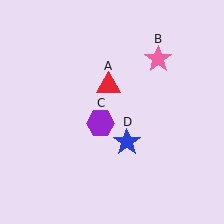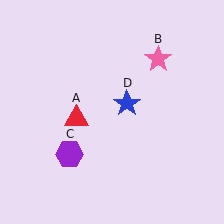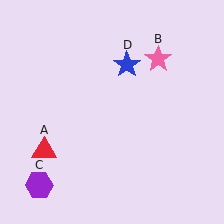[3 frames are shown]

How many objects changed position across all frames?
3 objects changed position: red triangle (object A), purple hexagon (object C), blue star (object D).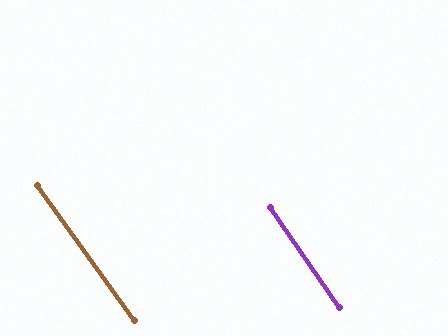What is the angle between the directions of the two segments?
Approximately 1 degree.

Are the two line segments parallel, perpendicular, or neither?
Parallel — their directions differ by only 1.1°.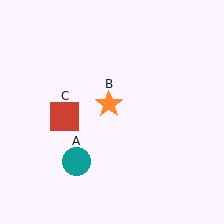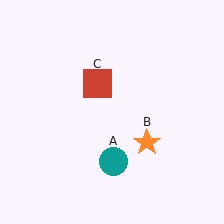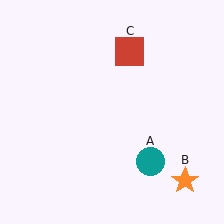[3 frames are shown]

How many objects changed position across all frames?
3 objects changed position: teal circle (object A), orange star (object B), red square (object C).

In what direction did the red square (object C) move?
The red square (object C) moved up and to the right.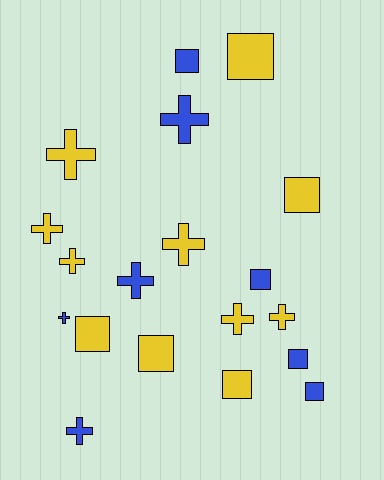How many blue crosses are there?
There are 4 blue crosses.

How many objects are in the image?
There are 19 objects.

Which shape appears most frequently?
Cross, with 10 objects.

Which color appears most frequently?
Yellow, with 11 objects.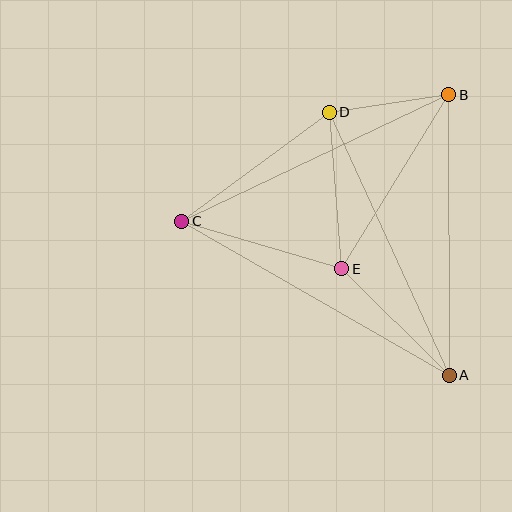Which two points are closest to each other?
Points B and D are closest to each other.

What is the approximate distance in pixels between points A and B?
The distance between A and B is approximately 281 pixels.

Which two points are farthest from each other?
Points A and C are farthest from each other.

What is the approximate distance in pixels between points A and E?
The distance between A and E is approximately 151 pixels.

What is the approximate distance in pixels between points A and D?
The distance between A and D is approximately 289 pixels.